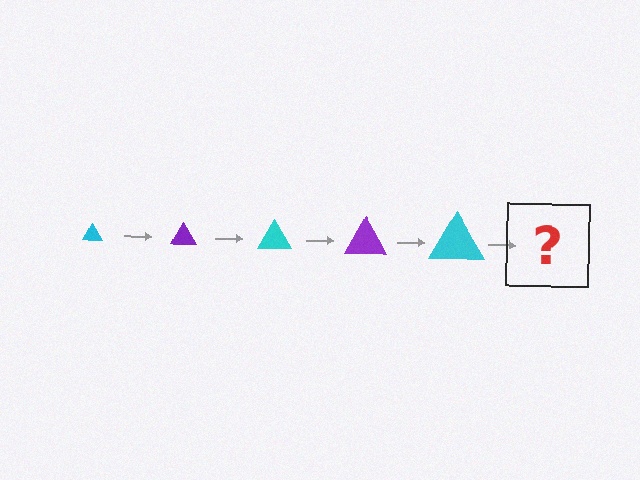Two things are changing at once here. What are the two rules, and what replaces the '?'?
The two rules are that the triangle grows larger each step and the color cycles through cyan and purple. The '?' should be a purple triangle, larger than the previous one.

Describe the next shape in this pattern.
It should be a purple triangle, larger than the previous one.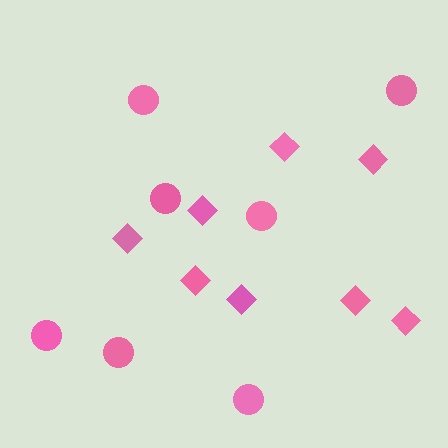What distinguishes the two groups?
There are 2 groups: one group of circles (7) and one group of diamonds (8).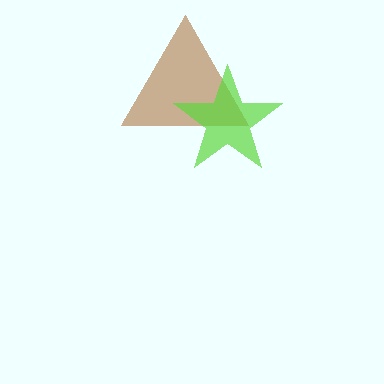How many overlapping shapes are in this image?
There are 2 overlapping shapes in the image.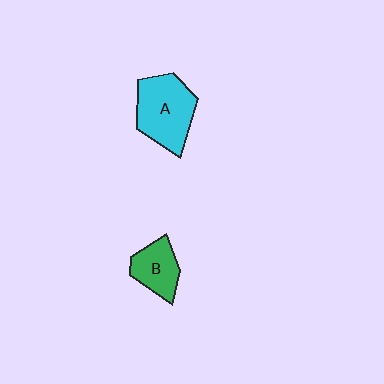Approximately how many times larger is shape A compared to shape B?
Approximately 1.7 times.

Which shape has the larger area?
Shape A (cyan).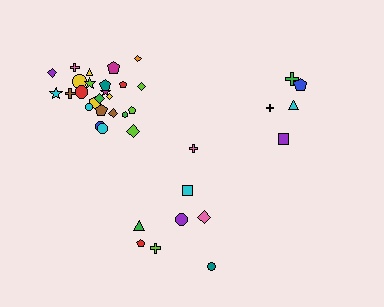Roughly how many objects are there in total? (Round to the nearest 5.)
Roughly 40 objects in total.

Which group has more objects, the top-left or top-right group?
The top-left group.